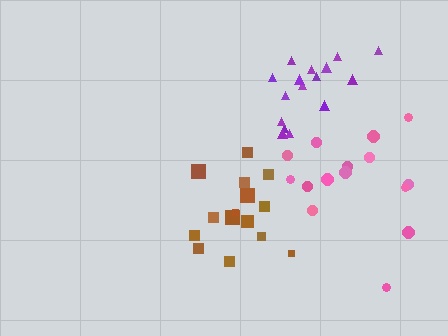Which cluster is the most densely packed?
Purple.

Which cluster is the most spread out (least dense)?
Pink.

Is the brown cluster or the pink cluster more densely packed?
Brown.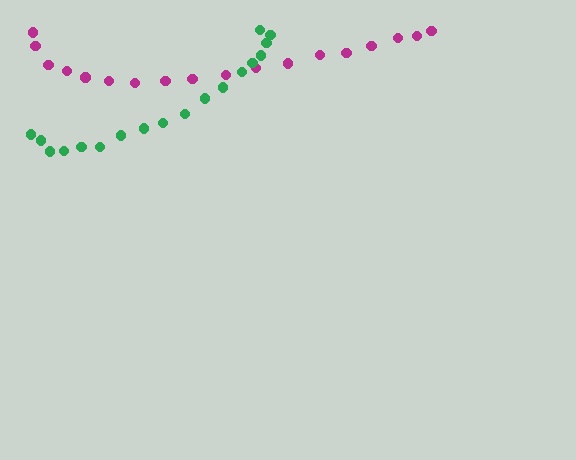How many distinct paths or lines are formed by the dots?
There are 2 distinct paths.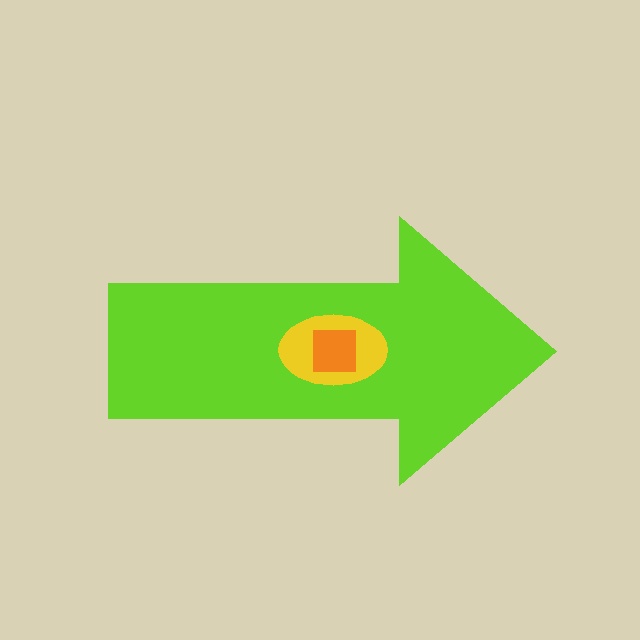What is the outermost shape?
The lime arrow.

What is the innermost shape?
The orange square.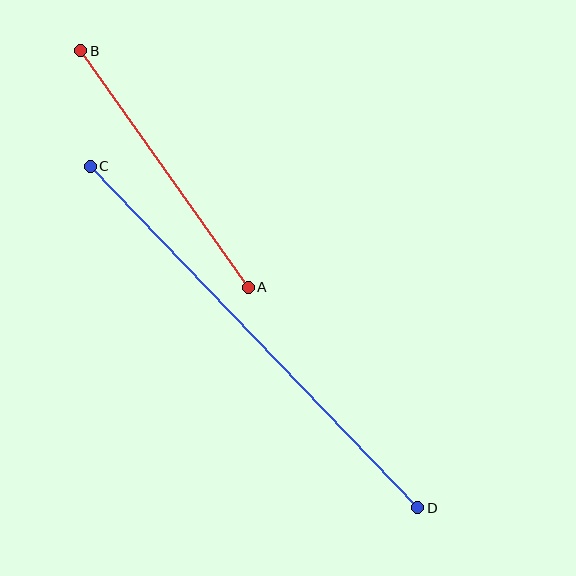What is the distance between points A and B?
The distance is approximately 290 pixels.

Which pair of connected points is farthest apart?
Points C and D are farthest apart.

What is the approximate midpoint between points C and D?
The midpoint is at approximately (254, 337) pixels.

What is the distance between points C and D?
The distance is approximately 473 pixels.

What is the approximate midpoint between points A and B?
The midpoint is at approximately (164, 169) pixels.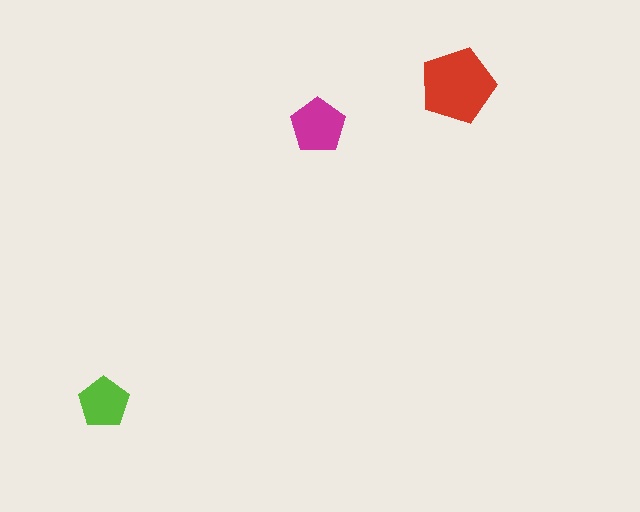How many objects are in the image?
There are 3 objects in the image.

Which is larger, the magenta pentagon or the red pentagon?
The red one.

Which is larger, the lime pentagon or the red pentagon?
The red one.